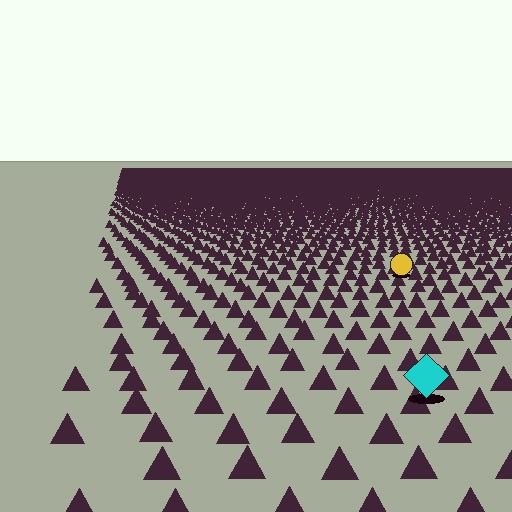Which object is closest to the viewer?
The cyan diamond is closest. The texture marks near it are larger and more spread out.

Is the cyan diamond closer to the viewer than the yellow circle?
Yes. The cyan diamond is closer — you can tell from the texture gradient: the ground texture is coarser near it.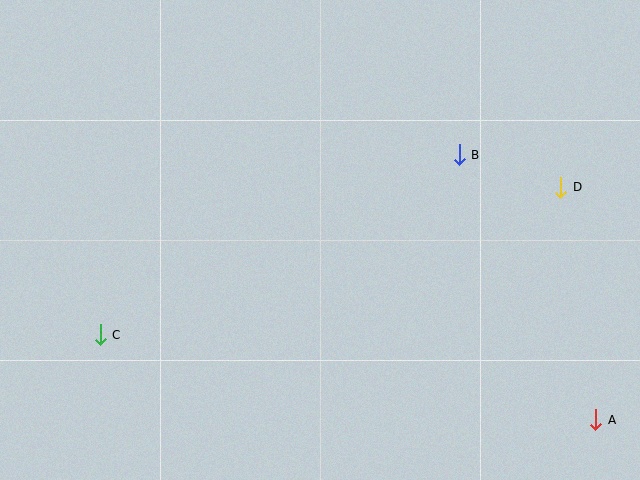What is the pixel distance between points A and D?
The distance between A and D is 235 pixels.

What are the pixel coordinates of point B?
Point B is at (459, 155).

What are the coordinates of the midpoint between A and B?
The midpoint between A and B is at (528, 287).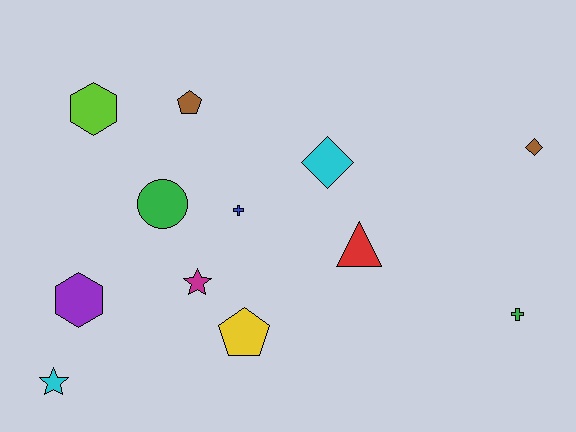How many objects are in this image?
There are 12 objects.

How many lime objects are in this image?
There is 1 lime object.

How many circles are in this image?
There is 1 circle.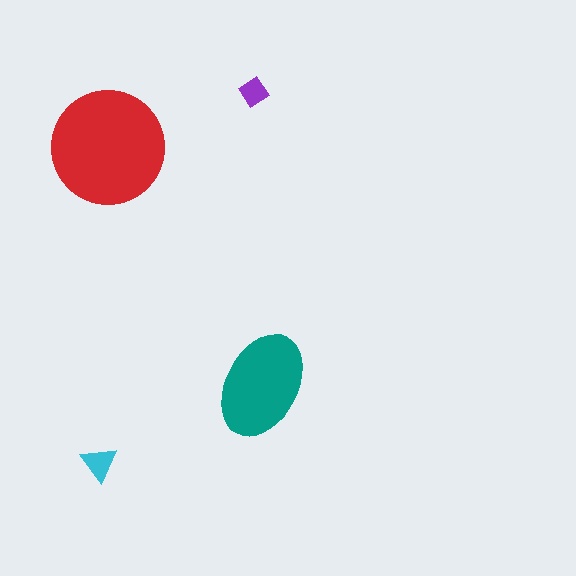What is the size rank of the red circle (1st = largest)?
1st.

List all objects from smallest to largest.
The purple diamond, the cyan triangle, the teal ellipse, the red circle.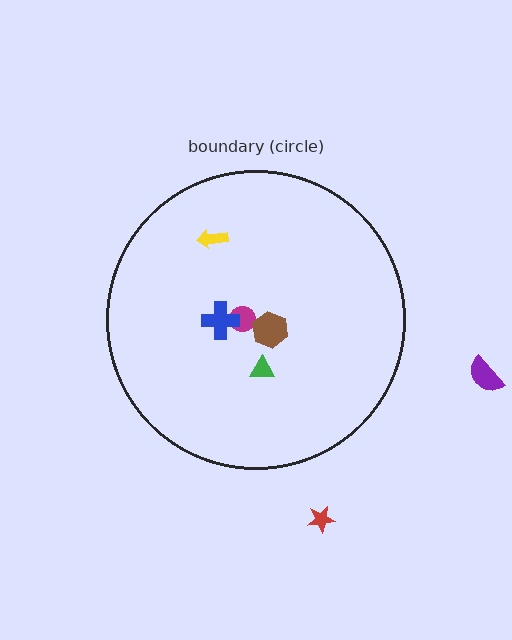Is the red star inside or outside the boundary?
Outside.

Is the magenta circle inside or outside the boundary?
Inside.